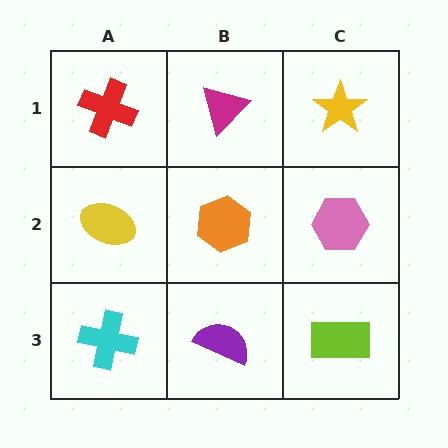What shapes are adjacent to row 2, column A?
A red cross (row 1, column A), a cyan cross (row 3, column A), an orange hexagon (row 2, column B).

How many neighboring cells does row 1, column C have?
2.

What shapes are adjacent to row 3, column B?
An orange hexagon (row 2, column B), a cyan cross (row 3, column A), a lime rectangle (row 3, column C).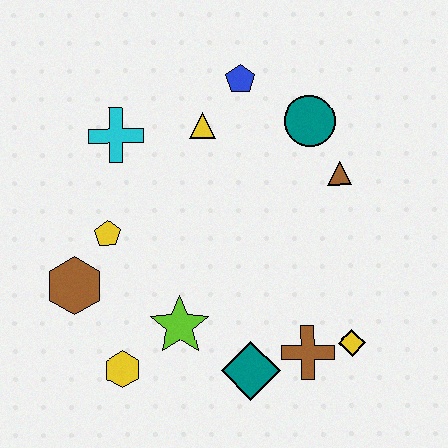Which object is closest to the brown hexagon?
The yellow pentagon is closest to the brown hexagon.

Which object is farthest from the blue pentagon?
The yellow hexagon is farthest from the blue pentagon.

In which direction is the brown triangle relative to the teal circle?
The brown triangle is below the teal circle.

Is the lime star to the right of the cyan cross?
Yes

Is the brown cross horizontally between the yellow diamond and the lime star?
Yes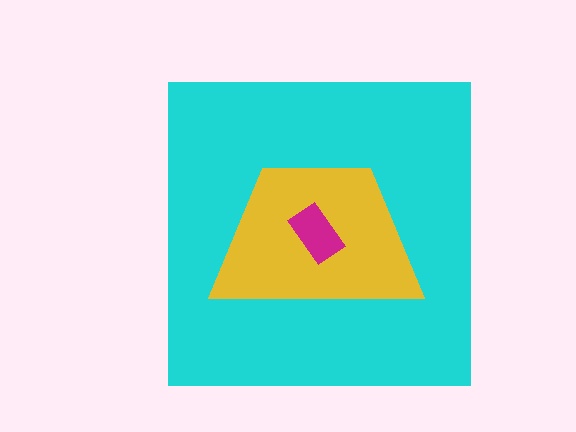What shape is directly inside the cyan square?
The yellow trapezoid.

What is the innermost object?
The magenta rectangle.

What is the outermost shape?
The cyan square.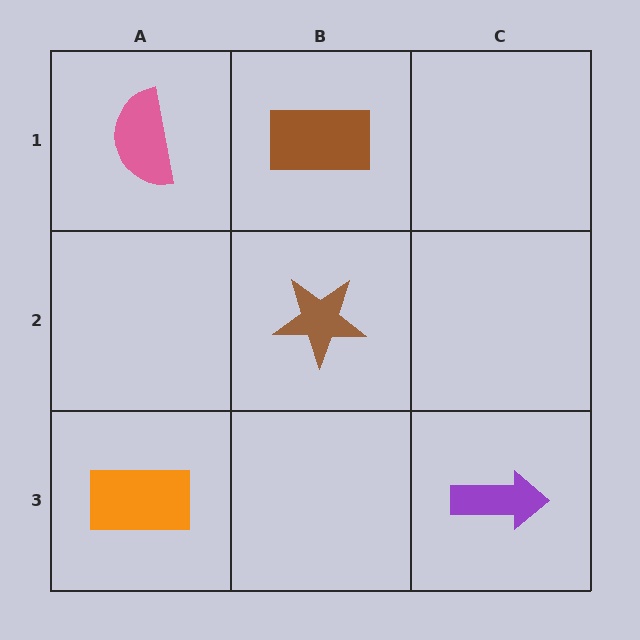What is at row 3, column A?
An orange rectangle.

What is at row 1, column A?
A pink semicircle.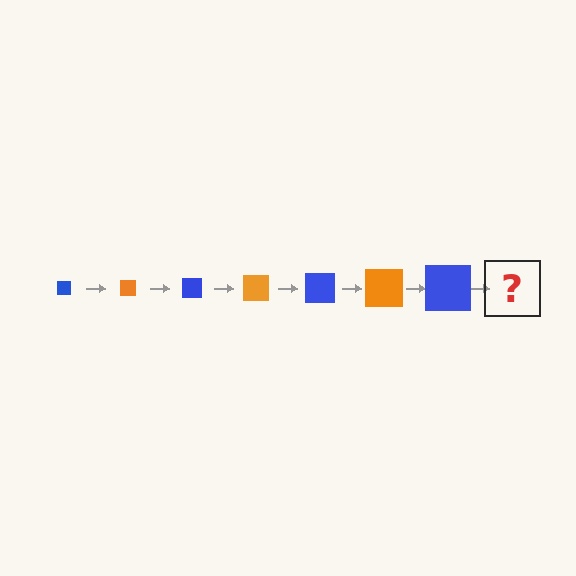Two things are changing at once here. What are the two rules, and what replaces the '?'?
The two rules are that the square grows larger each step and the color cycles through blue and orange. The '?' should be an orange square, larger than the previous one.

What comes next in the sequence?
The next element should be an orange square, larger than the previous one.